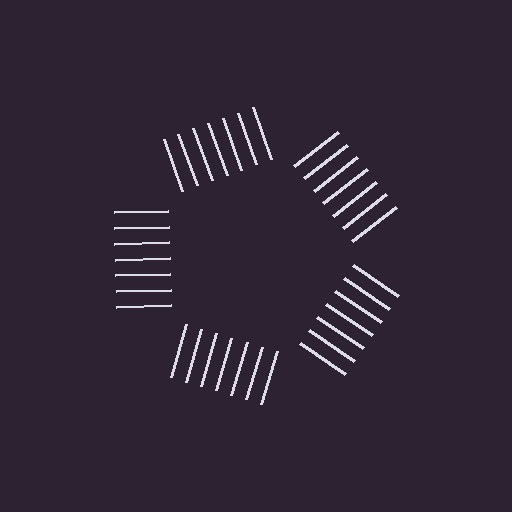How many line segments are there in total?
35 — 7 along each of the 5 edges.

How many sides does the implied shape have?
5 sides — the line-ends trace a pentagon.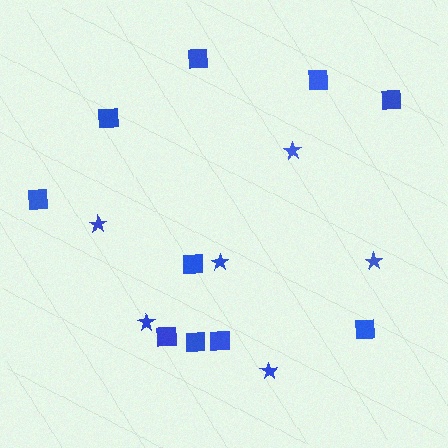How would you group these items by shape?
There are 2 groups: one group of stars (6) and one group of squares (10).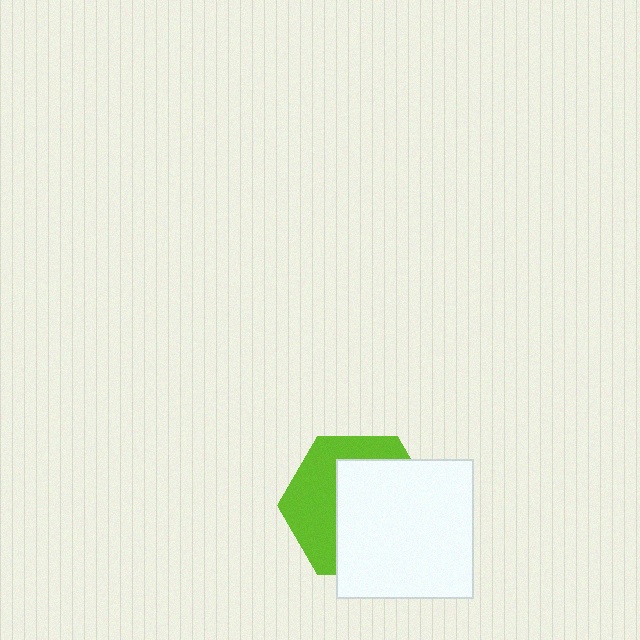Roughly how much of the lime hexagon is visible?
A small part of it is visible (roughly 42%).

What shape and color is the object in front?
The object in front is a white rectangle.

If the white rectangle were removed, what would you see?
You would see the complete lime hexagon.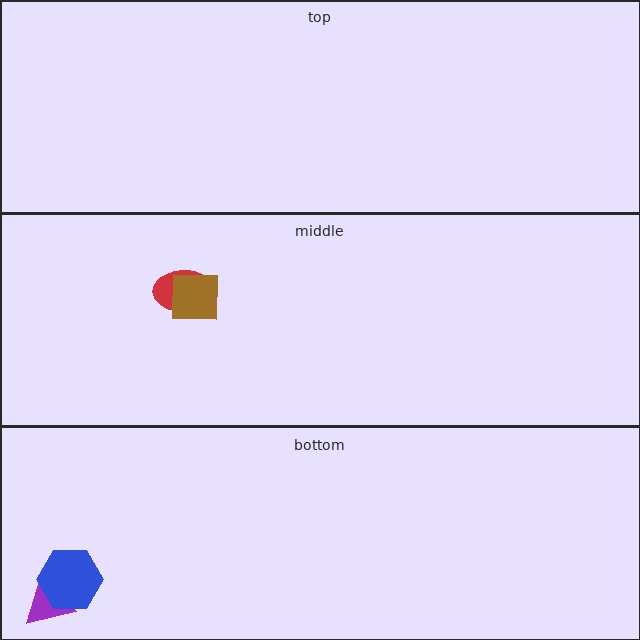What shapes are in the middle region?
The red ellipse, the brown square.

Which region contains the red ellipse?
The middle region.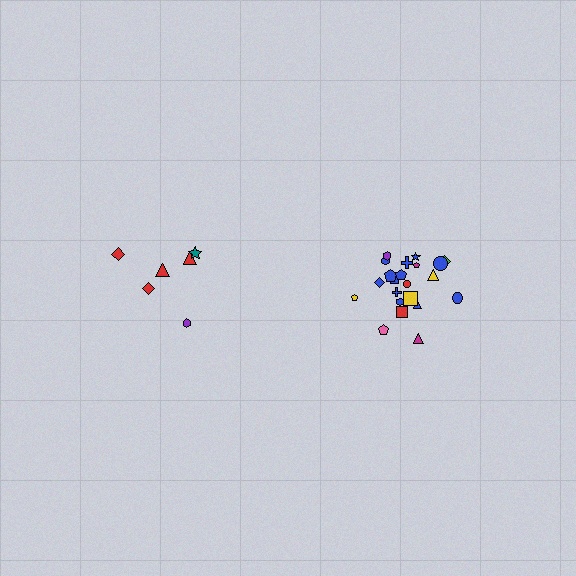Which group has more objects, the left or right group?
The right group.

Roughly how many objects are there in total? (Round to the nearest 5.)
Roughly 30 objects in total.